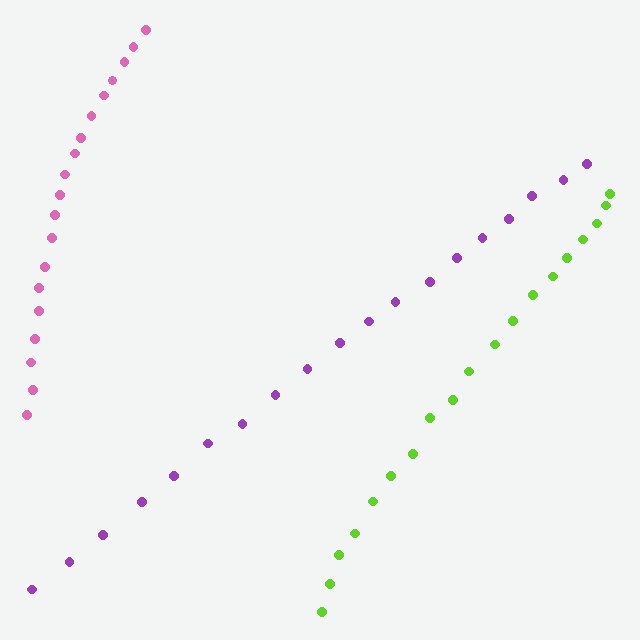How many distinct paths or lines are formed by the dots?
There are 3 distinct paths.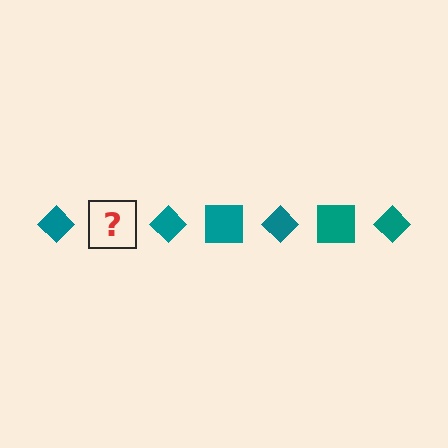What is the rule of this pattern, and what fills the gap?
The rule is that the pattern cycles through diamond, square shapes in teal. The gap should be filled with a teal square.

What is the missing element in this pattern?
The missing element is a teal square.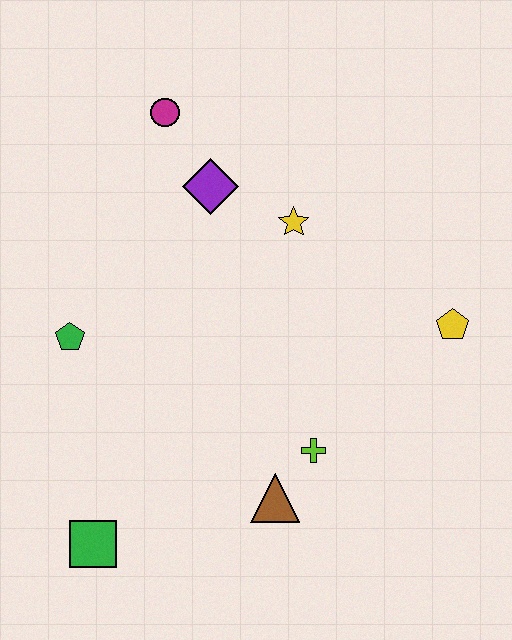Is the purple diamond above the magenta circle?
No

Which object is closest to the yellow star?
The purple diamond is closest to the yellow star.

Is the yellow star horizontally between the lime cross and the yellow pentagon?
No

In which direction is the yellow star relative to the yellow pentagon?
The yellow star is to the left of the yellow pentagon.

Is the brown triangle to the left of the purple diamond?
No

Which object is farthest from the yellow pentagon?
The green square is farthest from the yellow pentagon.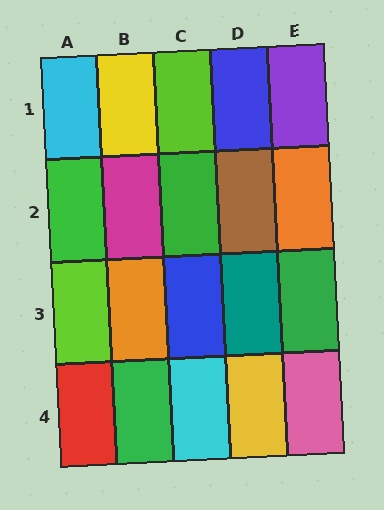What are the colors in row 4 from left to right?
Red, green, cyan, yellow, pink.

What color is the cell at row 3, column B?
Orange.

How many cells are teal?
1 cell is teal.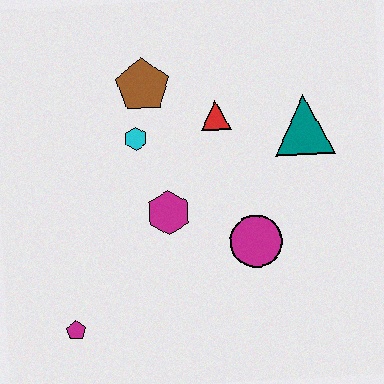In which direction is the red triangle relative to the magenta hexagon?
The red triangle is above the magenta hexagon.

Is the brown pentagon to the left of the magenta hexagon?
Yes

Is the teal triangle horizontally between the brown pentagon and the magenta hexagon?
No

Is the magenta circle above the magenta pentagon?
Yes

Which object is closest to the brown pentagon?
The cyan hexagon is closest to the brown pentagon.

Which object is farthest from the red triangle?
The magenta pentagon is farthest from the red triangle.